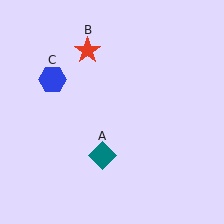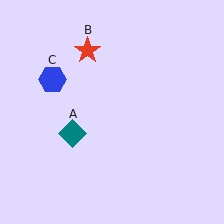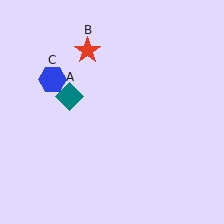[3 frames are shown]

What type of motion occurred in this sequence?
The teal diamond (object A) rotated clockwise around the center of the scene.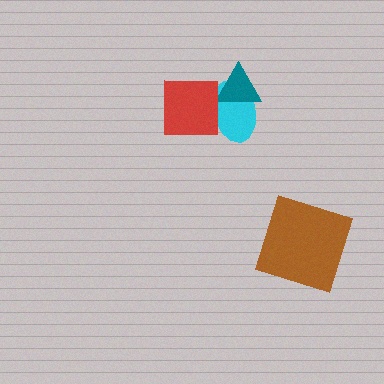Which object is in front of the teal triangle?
The red square is in front of the teal triangle.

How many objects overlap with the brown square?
0 objects overlap with the brown square.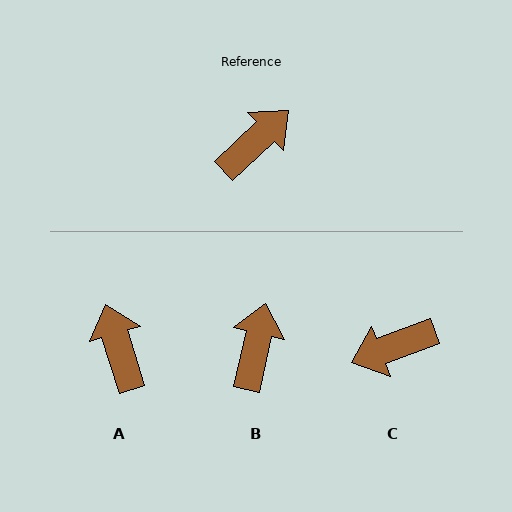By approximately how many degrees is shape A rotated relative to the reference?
Approximately 64 degrees counter-clockwise.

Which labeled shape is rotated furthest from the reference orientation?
C, about 157 degrees away.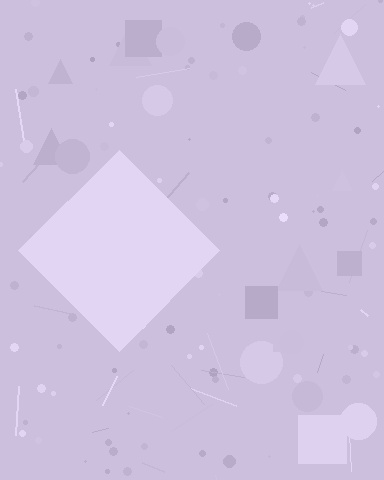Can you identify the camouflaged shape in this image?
The camouflaged shape is a diamond.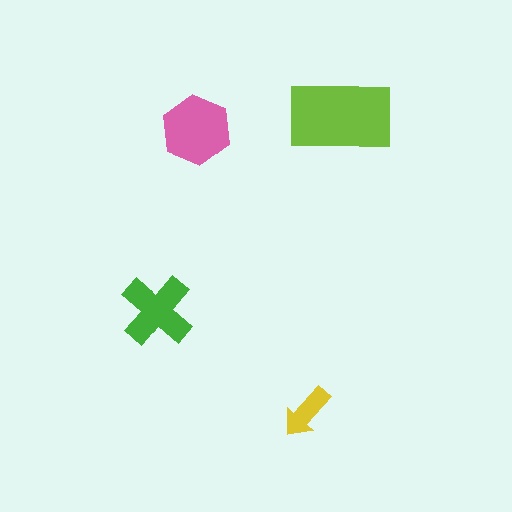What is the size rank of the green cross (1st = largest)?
3rd.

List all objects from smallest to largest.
The yellow arrow, the green cross, the pink hexagon, the lime rectangle.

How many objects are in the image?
There are 4 objects in the image.